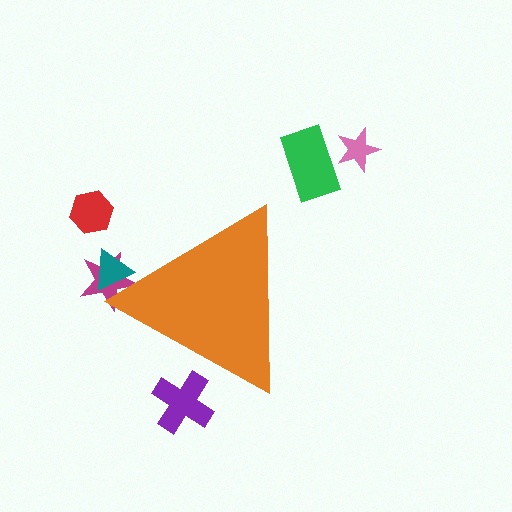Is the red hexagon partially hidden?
No, the red hexagon is fully visible.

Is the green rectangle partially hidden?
No, the green rectangle is fully visible.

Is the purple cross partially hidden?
Yes, the purple cross is partially hidden behind the orange triangle.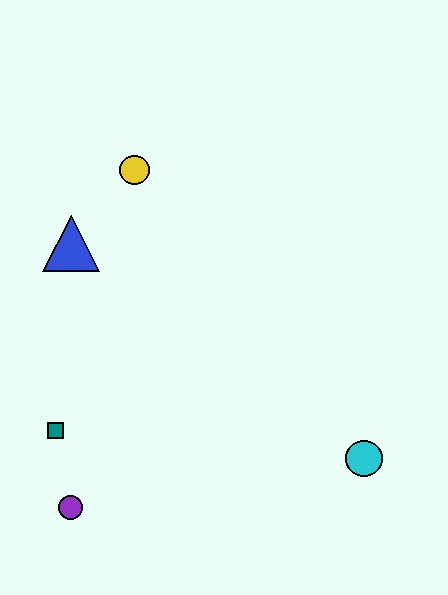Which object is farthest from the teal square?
The cyan circle is farthest from the teal square.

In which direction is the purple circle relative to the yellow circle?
The purple circle is below the yellow circle.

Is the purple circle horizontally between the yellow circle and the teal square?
Yes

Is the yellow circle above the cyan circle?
Yes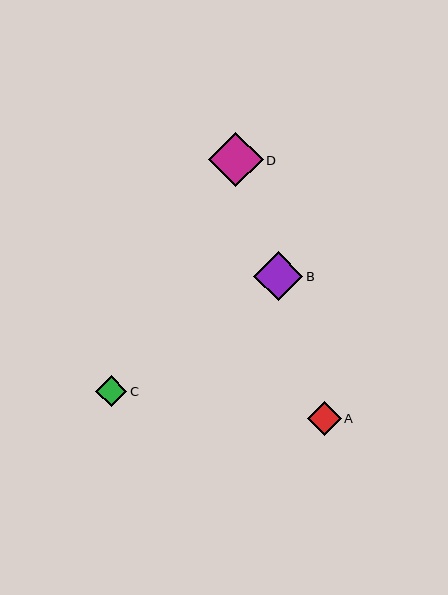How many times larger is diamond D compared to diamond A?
Diamond D is approximately 1.6 times the size of diamond A.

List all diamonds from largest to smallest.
From largest to smallest: D, B, A, C.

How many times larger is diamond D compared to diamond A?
Diamond D is approximately 1.6 times the size of diamond A.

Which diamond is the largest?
Diamond D is the largest with a size of approximately 54 pixels.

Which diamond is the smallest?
Diamond C is the smallest with a size of approximately 31 pixels.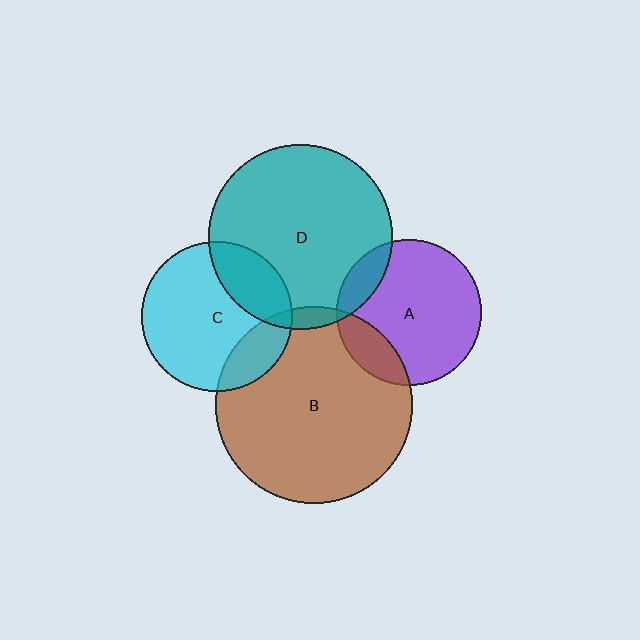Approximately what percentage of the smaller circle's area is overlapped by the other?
Approximately 15%.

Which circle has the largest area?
Circle B (brown).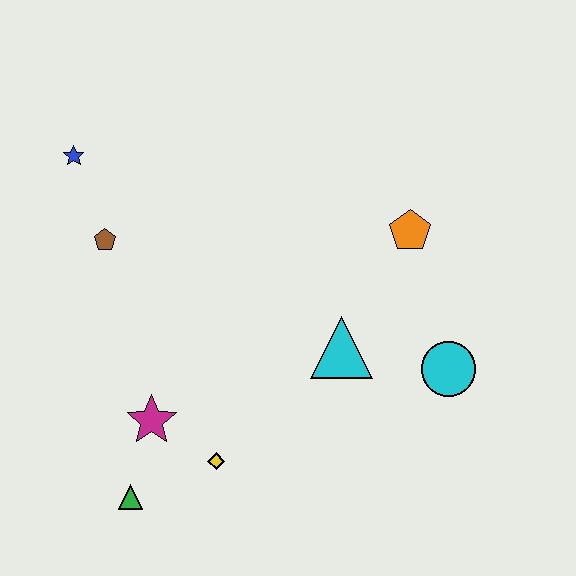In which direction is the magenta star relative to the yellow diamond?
The magenta star is to the left of the yellow diamond.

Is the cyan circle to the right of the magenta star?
Yes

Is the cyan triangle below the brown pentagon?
Yes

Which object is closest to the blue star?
The brown pentagon is closest to the blue star.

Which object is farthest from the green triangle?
The orange pentagon is farthest from the green triangle.